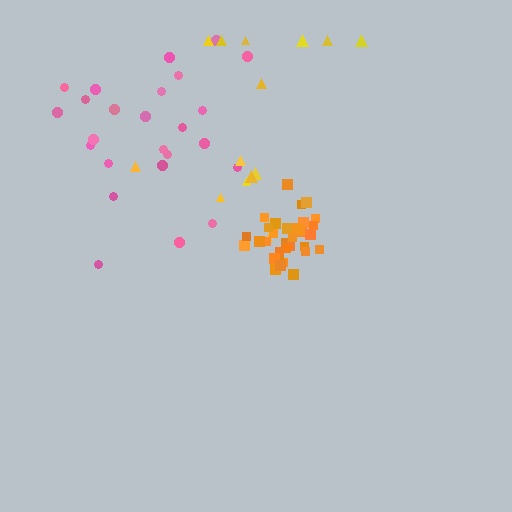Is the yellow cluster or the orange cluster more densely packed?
Orange.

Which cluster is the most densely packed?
Orange.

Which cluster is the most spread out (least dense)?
Yellow.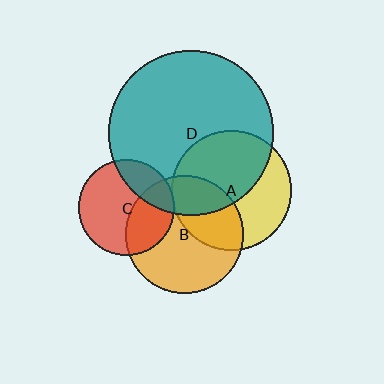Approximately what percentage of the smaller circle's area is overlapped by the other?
Approximately 25%.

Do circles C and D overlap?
Yes.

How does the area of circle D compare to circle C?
Approximately 3.0 times.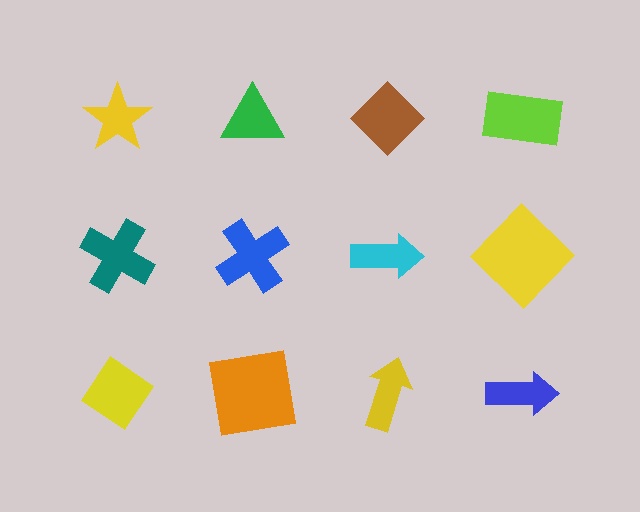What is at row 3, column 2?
An orange square.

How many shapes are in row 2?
4 shapes.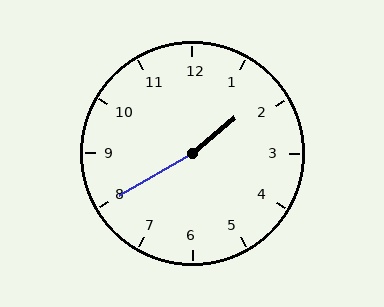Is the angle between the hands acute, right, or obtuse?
It is obtuse.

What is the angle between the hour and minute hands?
Approximately 170 degrees.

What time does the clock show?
1:40.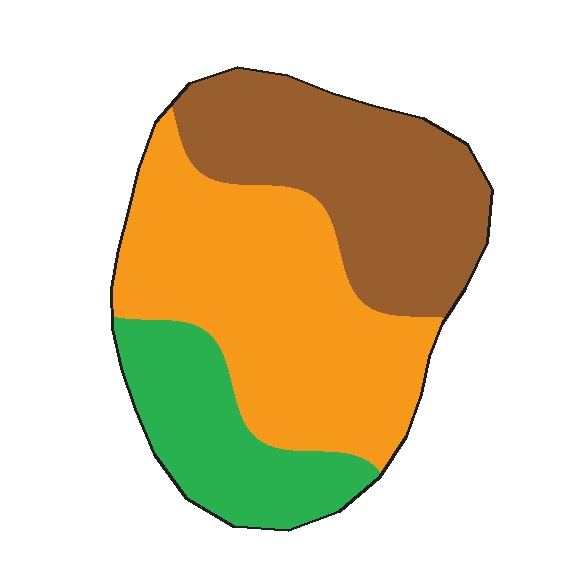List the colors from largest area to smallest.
From largest to smallest: orange, brown, green.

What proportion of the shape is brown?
Brown takes up about one third (1/3) of the shape.